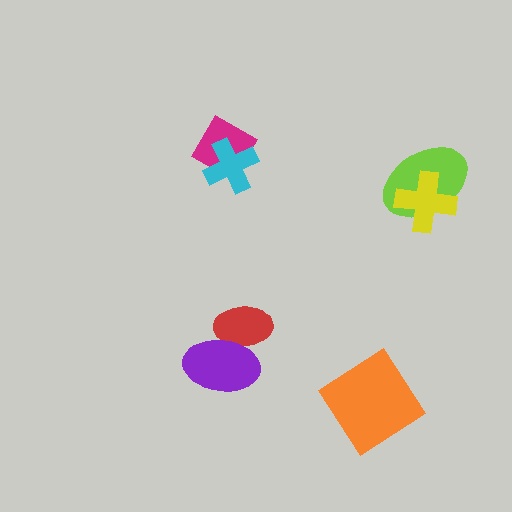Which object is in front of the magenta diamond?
The cyan cross is in front of the magenta diamond.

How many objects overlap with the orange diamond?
0 objects overlap with the orange diamond.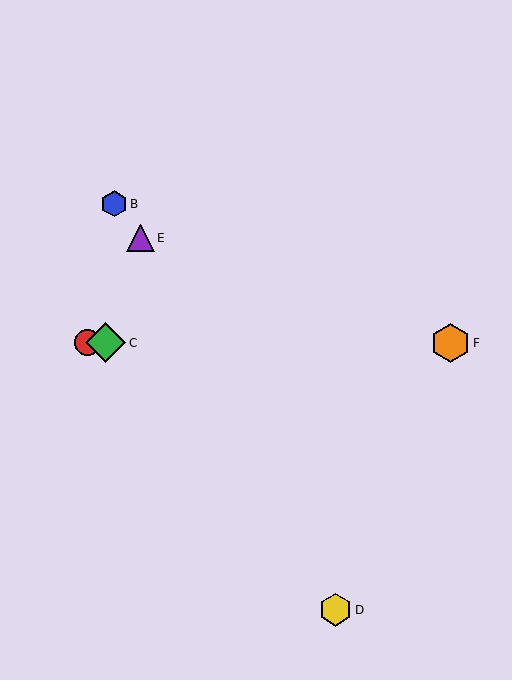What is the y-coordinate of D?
Object D is at y≈610.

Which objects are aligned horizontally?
Objects A, C, F are aligned horizontally.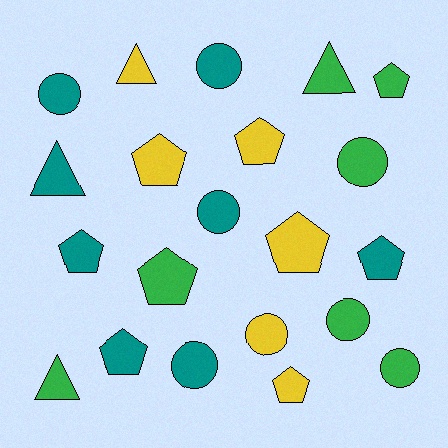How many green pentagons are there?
There are 2 green pentagons.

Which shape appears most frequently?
Pentagon, with 9 objects.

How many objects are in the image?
There are 21 objects.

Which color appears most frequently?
Teal, with 8 objects.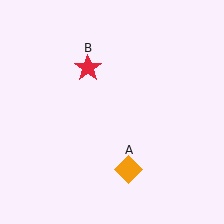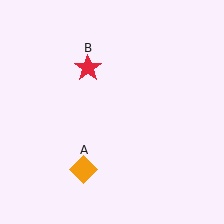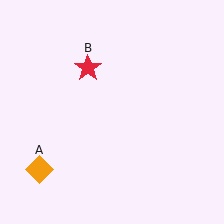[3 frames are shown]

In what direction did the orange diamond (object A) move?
The orange diamond (object A) moved left.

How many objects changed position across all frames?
1 object changed position: orange diamond (object A).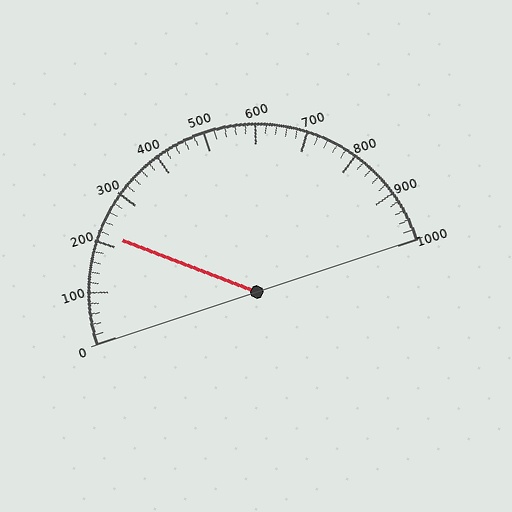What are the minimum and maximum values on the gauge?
The gauge ranges from 0 to 1000.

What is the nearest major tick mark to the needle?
The nearest major tick mark is 200.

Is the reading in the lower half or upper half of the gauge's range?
The reading is in the lower half of the range (0 to 1000).